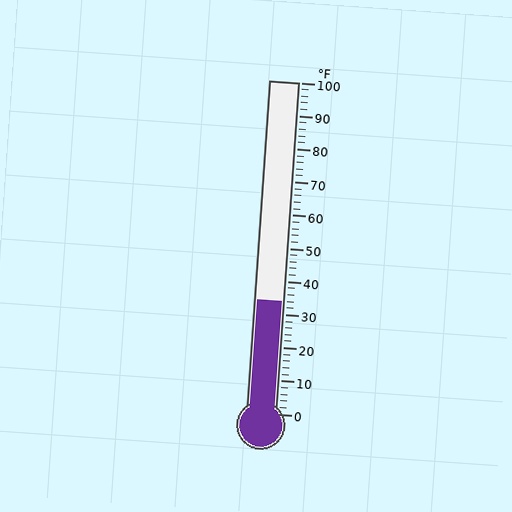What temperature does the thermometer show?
The thermometer shows approximately 34°F.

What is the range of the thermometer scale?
The thermometer scale ranges from 0°F to 100°F.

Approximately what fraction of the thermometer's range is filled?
The thermometer is filled to approximately 35% of its range.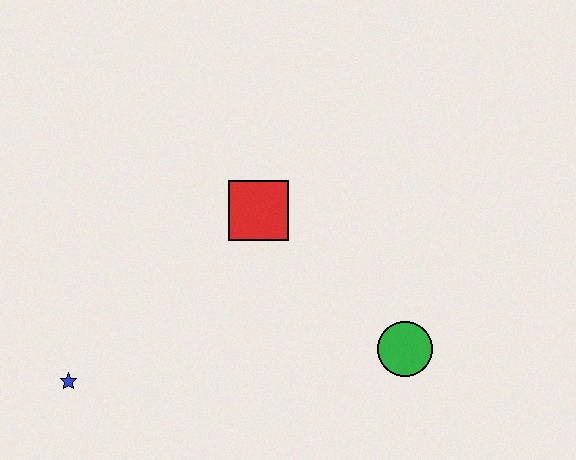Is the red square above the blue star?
Yes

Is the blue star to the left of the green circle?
Yes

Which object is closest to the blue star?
The red square is closest to the blue star.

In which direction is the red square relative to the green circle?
The red square is to the left of the green circle.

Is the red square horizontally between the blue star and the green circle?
Yes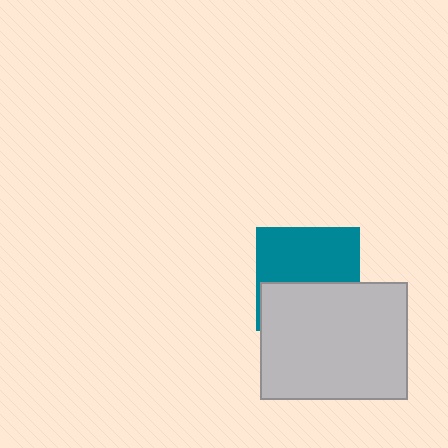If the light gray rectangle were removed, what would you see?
You would see the complete teal square.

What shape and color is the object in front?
The object in front is a light gray rectangle.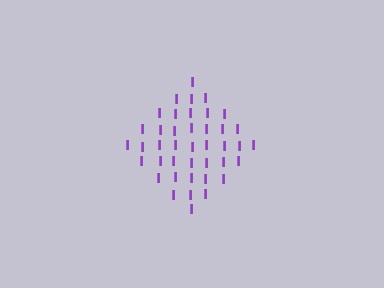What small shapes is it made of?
It is made of small letter I's.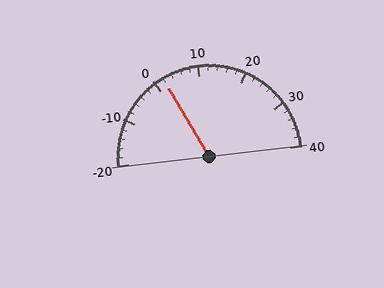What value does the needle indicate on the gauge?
The needle indicates approximately 2.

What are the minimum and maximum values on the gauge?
The gauge ranges from -20 to 40.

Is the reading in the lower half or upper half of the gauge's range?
The reading is in the lower half of the range (-20 to 40).